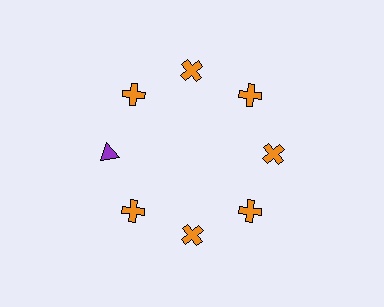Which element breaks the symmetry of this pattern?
The purple triangle at roughly the 9 o'clock position breaks the symmetry. All other shapes are orange crosses.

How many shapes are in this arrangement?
There are 8 shapes arranged in a ring pattern.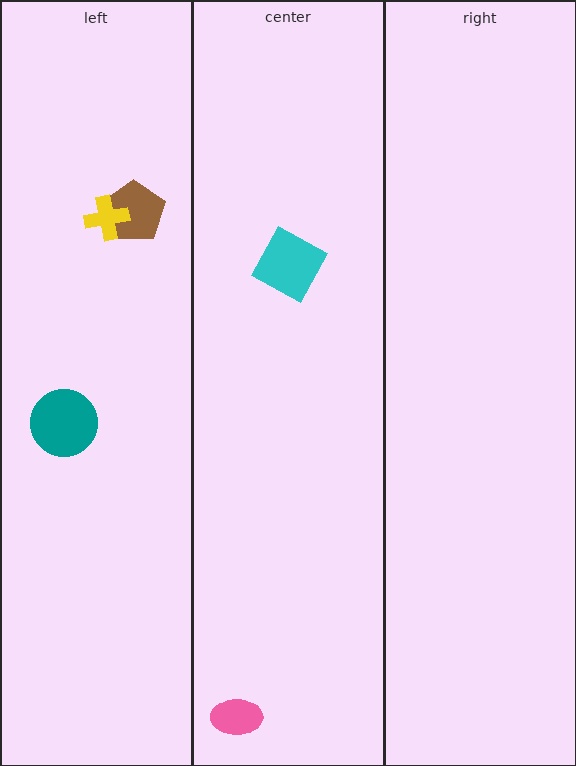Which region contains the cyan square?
The center region.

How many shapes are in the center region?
2.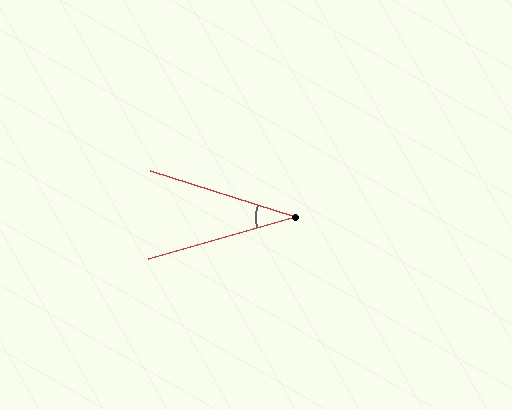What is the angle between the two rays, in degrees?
Approximately 34 degrees.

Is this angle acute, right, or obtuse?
It is acute.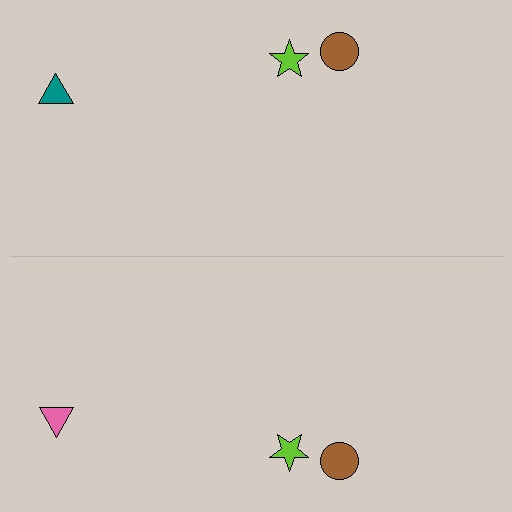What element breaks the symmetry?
The pink triangle on the bottom side breaks the symmetry — its mirror counterpart is teal.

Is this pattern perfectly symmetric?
No, the pattern is not perfectly symmetric. The pink triangle on the bottom side breaks the symmetry — its mirror counterpart is teal.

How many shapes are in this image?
There are 6 shapes in this image.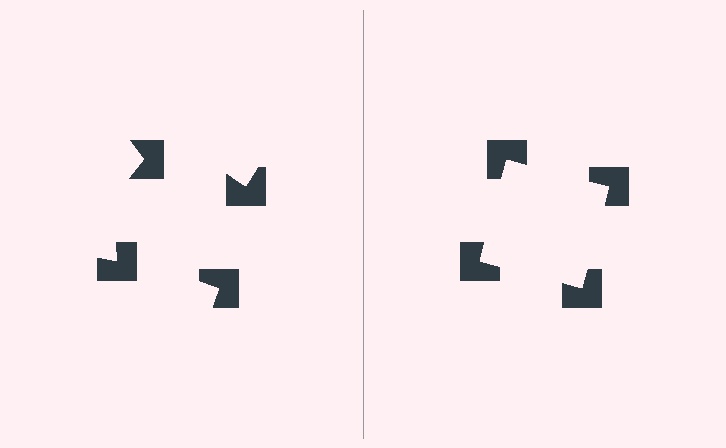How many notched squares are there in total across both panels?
8 — 4 on each side.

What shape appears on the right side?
An illusory square.